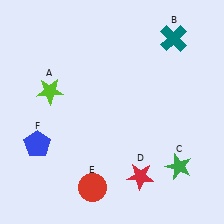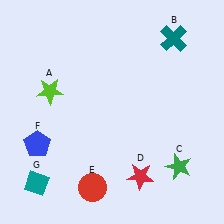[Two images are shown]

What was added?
A teal diamond (G) was added in Image 2.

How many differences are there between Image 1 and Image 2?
There is 1 difference between the two images.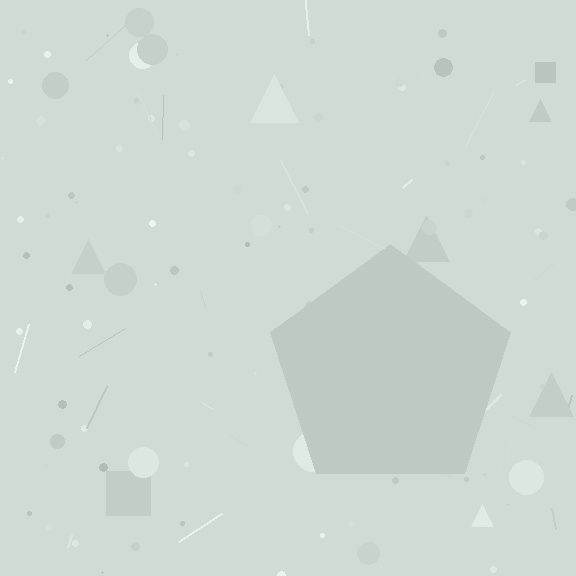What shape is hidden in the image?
A pentagon is hidden in the image.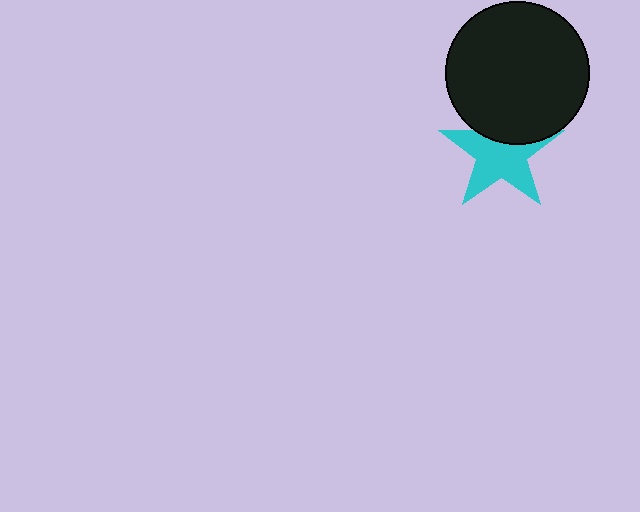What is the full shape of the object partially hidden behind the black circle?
The partially hidden object is a cyan star.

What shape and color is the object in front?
The object in front is a black circle.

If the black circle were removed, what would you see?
You would see the complete cyan star.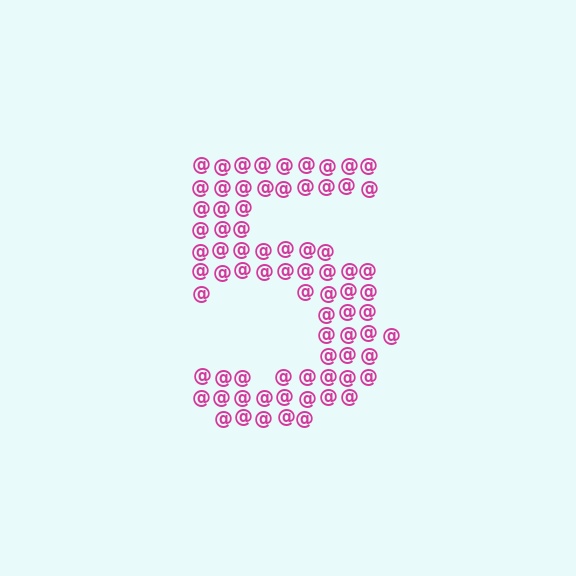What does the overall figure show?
The overall figure shows the digit 5.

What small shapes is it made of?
It is made of small at signs.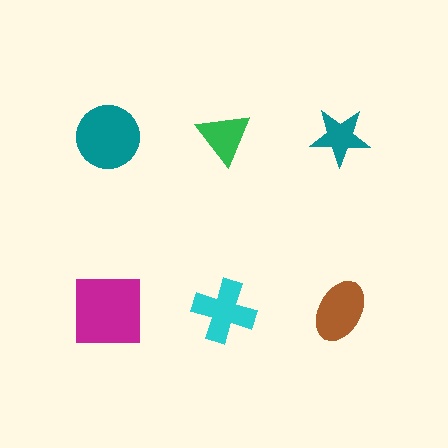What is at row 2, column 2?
A cyan cross.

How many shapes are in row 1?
3 shapes.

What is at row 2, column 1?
A magenta square.